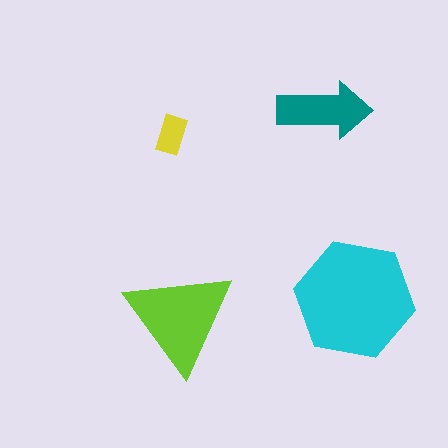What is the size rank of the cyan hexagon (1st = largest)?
1st.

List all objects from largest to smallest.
The cyan hexagon, the lime triangle, the teal arrow, the yellow rectangle.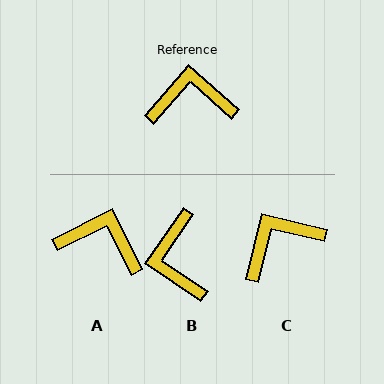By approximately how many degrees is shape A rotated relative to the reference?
Approximately 22 degrees clockwise.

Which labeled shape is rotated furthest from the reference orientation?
B, about 97 degrees away.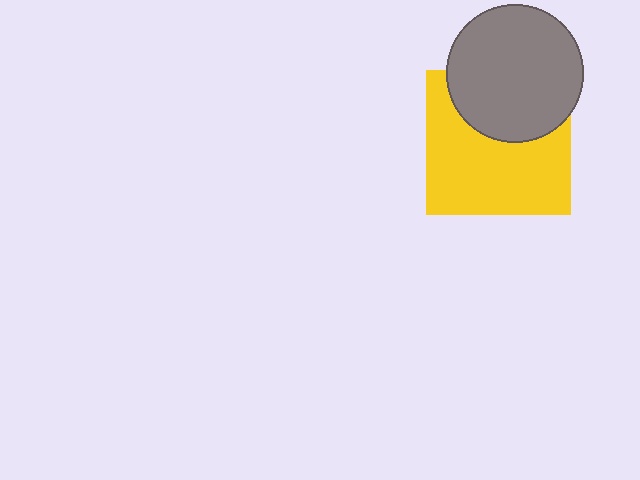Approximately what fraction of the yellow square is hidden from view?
Roughly 36% of the yellow square is hidden behind the gray circle.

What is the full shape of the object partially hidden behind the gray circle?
The partially hidden object is a yellow square.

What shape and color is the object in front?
The object in front is a gray circle.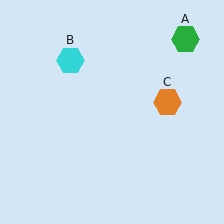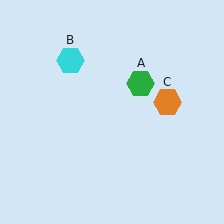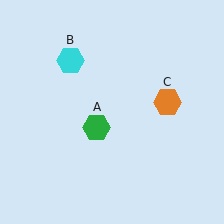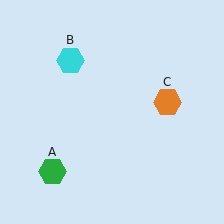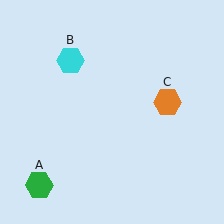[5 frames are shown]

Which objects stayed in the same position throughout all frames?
Cyan hexagon (object B) and orange hexagon (object C) remained stationary.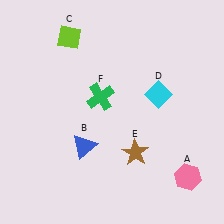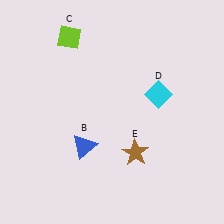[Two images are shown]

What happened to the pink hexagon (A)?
The pink hexagon (A) was removed in Image 2. It was in the bottom-right area of Image 1.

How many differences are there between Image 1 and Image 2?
There are 2 differences between the two images.